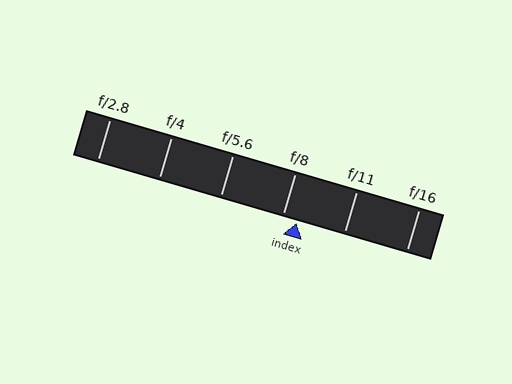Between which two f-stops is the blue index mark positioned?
The index mark is between f/8 and f/11.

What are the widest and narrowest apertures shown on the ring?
The widest aperture shown is f/2.8 and the narrowest is f/16.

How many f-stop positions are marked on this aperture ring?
There are 6 f-stop positions marked.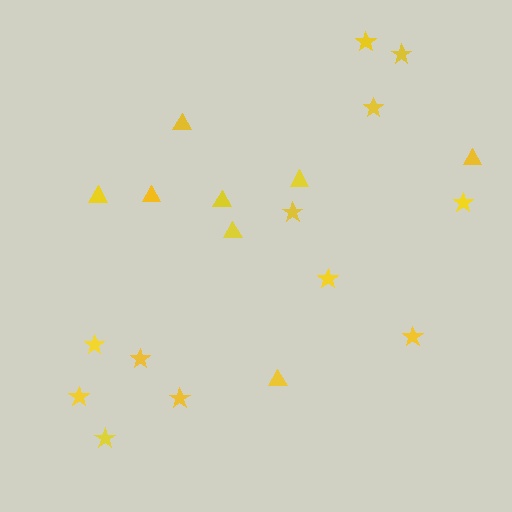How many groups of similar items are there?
There are 2 groups: one group of triangles (8) and one group of stars (12).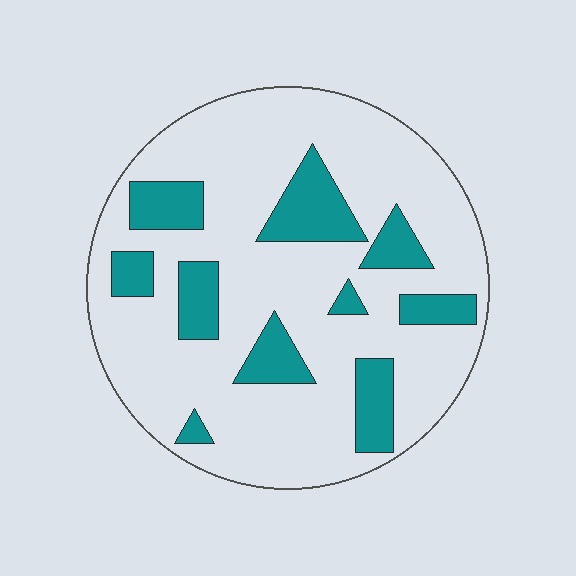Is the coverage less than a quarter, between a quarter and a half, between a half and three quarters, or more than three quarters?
Less than a quarter.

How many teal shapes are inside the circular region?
10.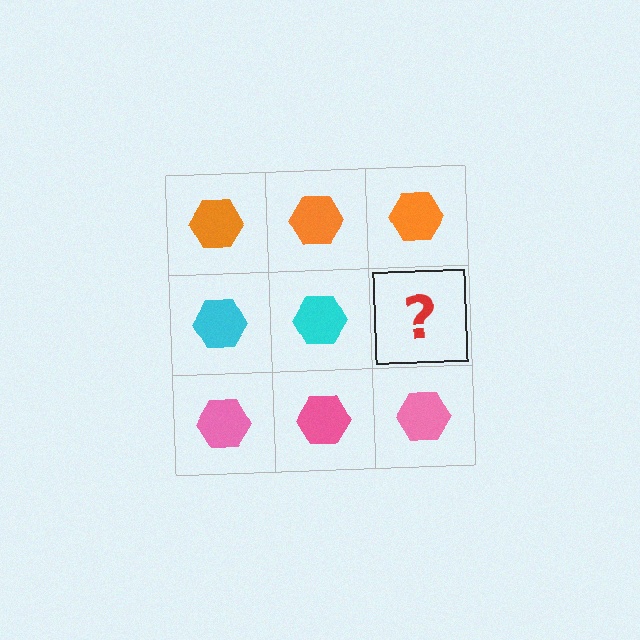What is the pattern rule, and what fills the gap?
The rule is that each row has a consistent color. The gap should be filled with a cyan hexagon.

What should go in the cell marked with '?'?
The missing cell should contain a cyan hexagon.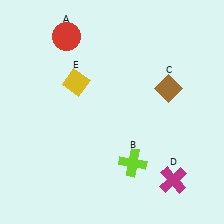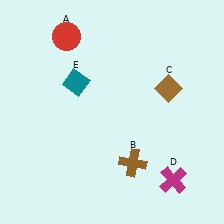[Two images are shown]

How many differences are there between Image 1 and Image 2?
There are 2 differences between the two images.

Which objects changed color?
B changed from lime to brown. E changed from yellow to teal.